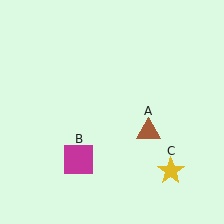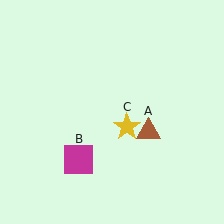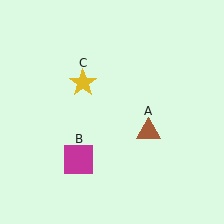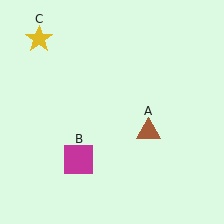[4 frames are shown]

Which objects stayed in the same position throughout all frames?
Brown triangle (object A) and magenta square (object B) remained stationary.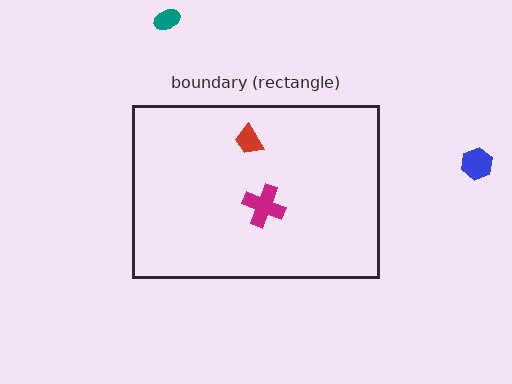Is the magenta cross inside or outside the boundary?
Inside.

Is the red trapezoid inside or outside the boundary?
Inside.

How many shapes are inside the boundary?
2 inside, 2 outside.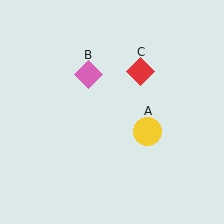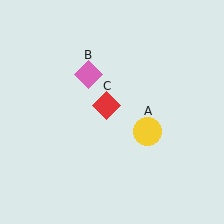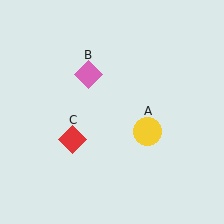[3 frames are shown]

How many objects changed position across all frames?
1 object changed position: red diamond (object C).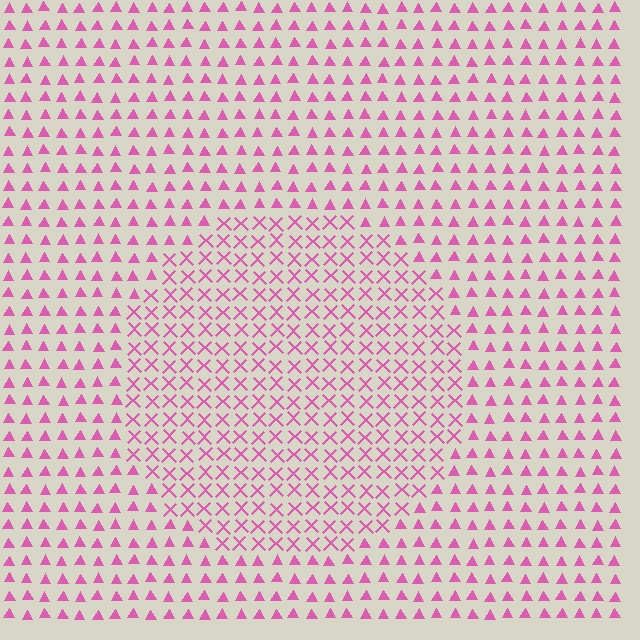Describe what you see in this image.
The image is filled with small pink elements arranged in a uniform grid. A circle-shaped region contains X marks, while the surrounding area contains triangles. The boundary is defined purely by the change in element shape.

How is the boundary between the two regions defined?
The boundary is defined by a change in element shape: X marks inside vs. triangles outside. All elements share the same color and spacing.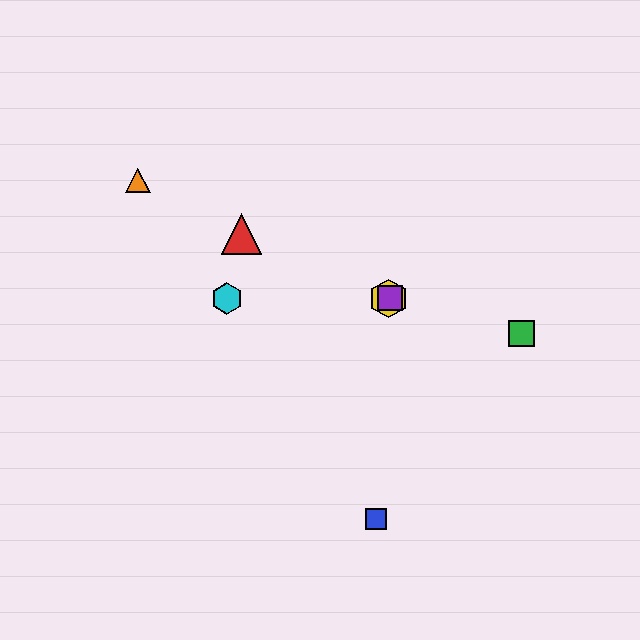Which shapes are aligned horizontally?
The yellow hexagon, the purple square, the cyan hexagon are aligned horizontally.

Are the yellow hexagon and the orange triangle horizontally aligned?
No, the yellow hexagon is at y≈298 and the orange triangle is at y≈180.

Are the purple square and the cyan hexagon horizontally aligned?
Yes, both are at y≈298.